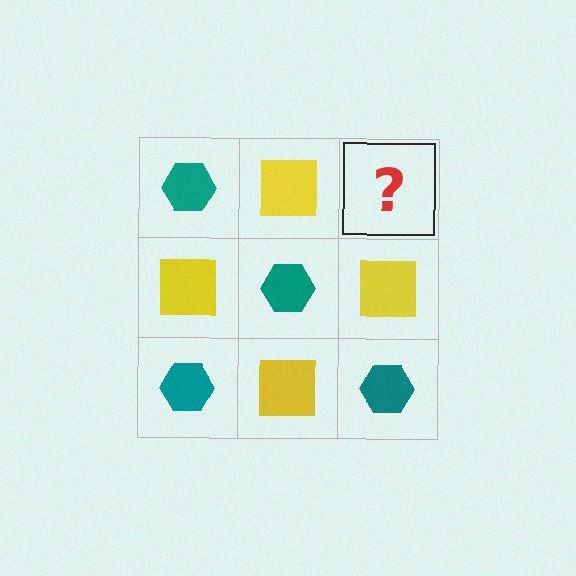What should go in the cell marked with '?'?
The missing cell should contain a teal hexagon.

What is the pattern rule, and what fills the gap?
The rule is that it alternates teal hexagon and yellow square in a checkerboard pattern. The gap should be filled with a teal hexagon.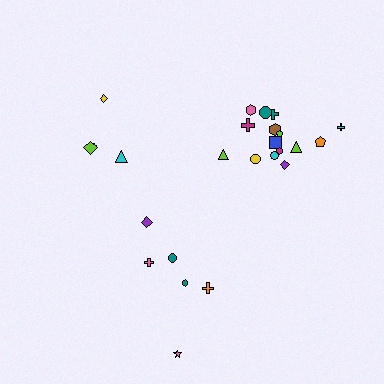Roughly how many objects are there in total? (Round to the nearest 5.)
Roughly 25 objects in total.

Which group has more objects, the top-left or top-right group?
The top-right group.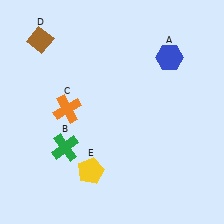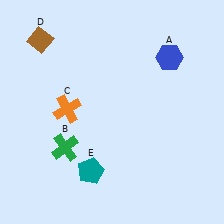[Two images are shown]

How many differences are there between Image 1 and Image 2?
There is 1 difference between the two images.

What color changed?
The pentagon (E) changed from yellow in Image 1 to teal in Image 2.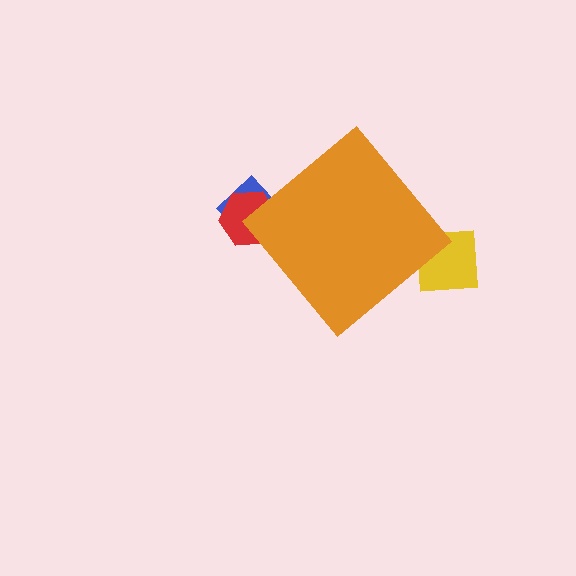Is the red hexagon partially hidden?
Yes, the red hexagon is partially hidden behind the orange diamond.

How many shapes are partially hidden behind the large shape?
3 shapes are partially hidden.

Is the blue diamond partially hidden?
Yes, the blue diamond is partially hidden behind the orange diamond.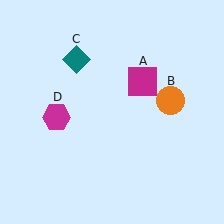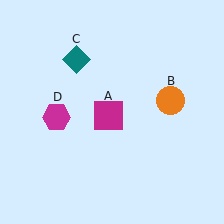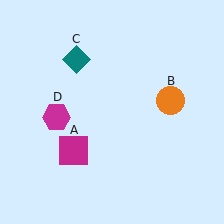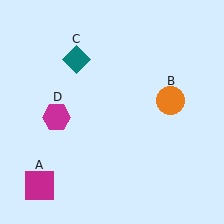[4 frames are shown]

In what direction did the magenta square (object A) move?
The magenta square (object A) moved down and to the left.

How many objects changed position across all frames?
1 object changed position: magenta square (object A).